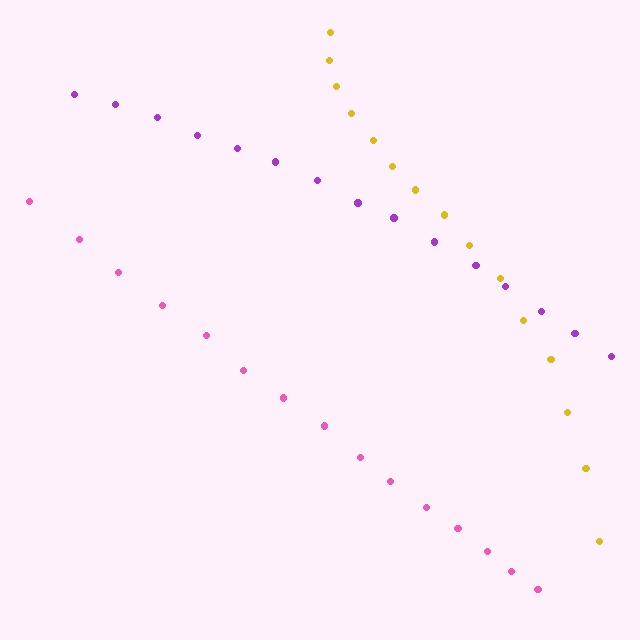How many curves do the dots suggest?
There are 3 distinct paths.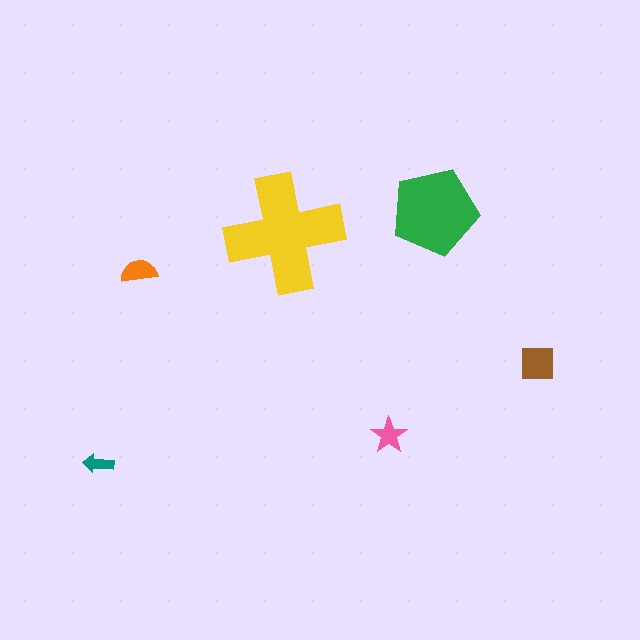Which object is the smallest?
The teal arrow.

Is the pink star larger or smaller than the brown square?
Smaller.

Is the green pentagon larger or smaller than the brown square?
Larger.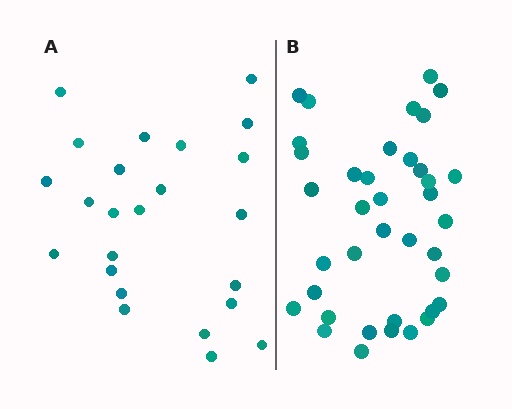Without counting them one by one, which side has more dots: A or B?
Region B (the right region) has more dots.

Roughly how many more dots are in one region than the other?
Region B has approximately 15 more dots than region A.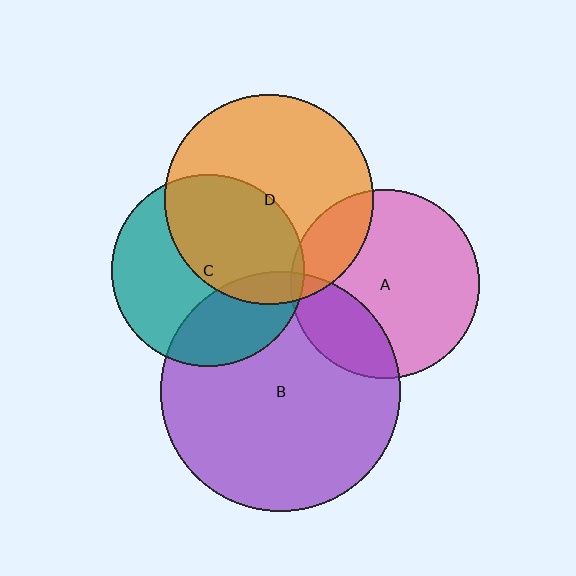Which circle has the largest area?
Circle B (purple).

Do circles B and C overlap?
Yes.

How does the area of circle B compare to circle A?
Approximately 1.6 times.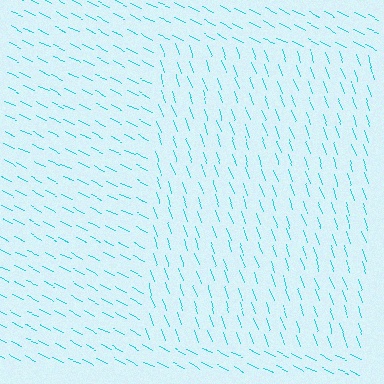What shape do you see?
I see a rectangle.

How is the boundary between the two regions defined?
The boundary is defined purely by a change in line orientation (approximately 45 degrees difference). All lines are the same color and thickness.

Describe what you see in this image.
The image is filled with small cyan line segments. A rectangle region in the image has lines oriented differently from the surrounding lines, creating a visible texture boundary.